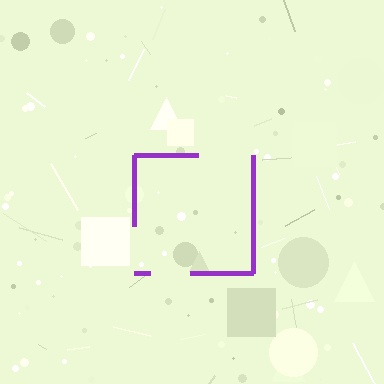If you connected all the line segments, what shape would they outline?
They would outline a square.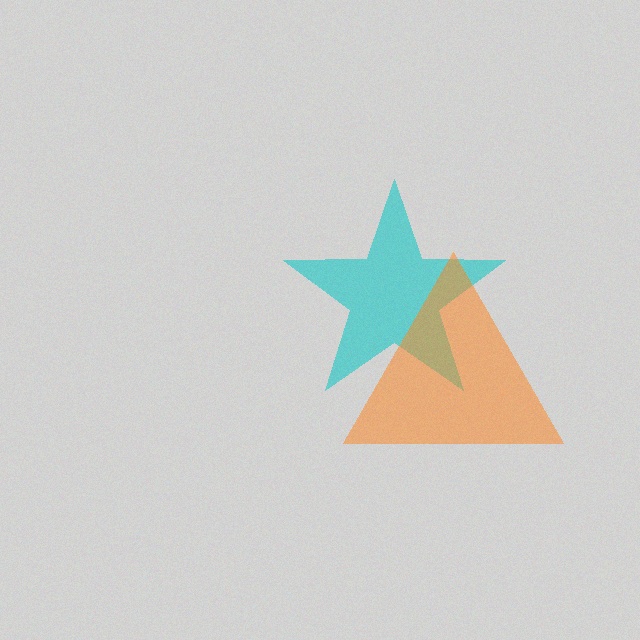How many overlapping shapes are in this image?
There are 2 overlapping shapes in the image.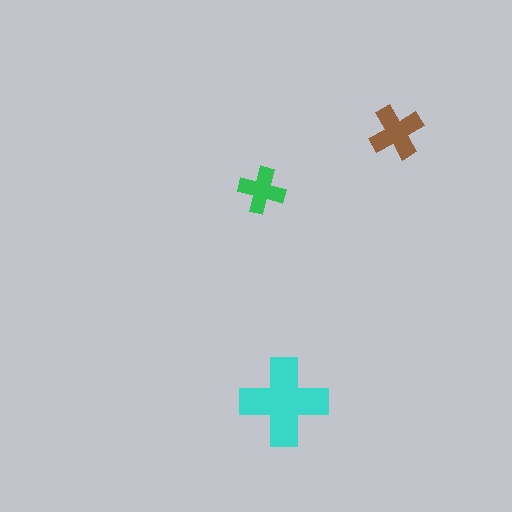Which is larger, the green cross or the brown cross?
The brown one.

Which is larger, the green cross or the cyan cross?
The cyan one.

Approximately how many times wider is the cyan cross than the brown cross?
About 1.5 times wider.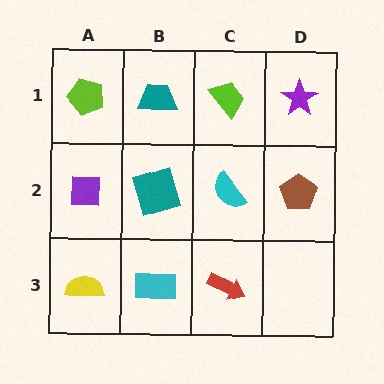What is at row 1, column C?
A lime trapezoid.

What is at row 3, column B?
A cyan rectangle.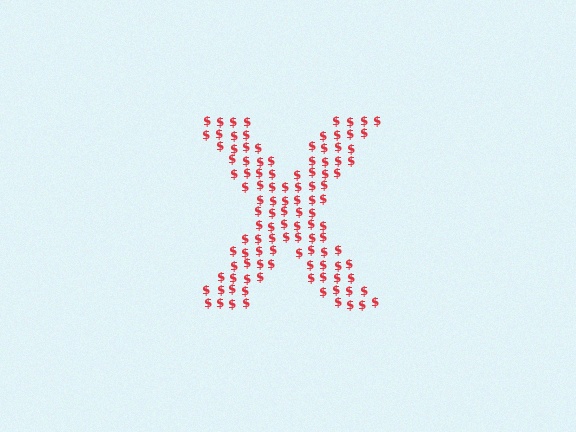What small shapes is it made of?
It is made of small dollar signs.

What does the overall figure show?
The overall figure shows the letter X.